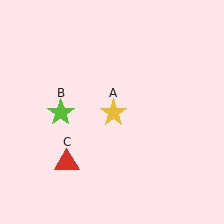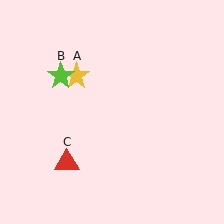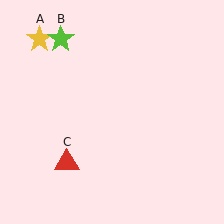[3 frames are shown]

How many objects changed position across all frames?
2 objects changed position: yellow star (object A), lime star (object B).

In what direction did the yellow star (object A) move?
The yellow star (object A) moved up and to the left.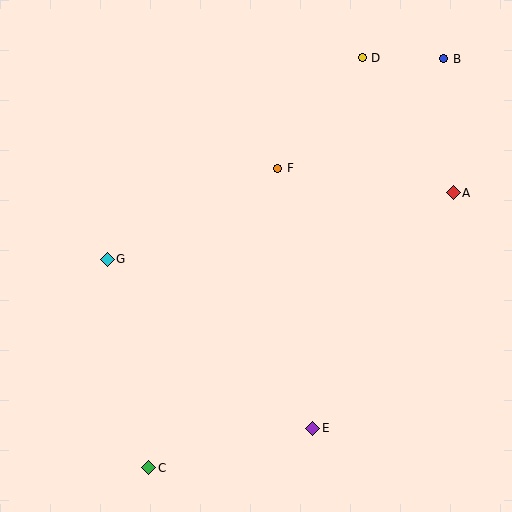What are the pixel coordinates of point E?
Point E is at (313, 428).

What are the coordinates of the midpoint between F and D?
The midpoint between F and D is at (320, 113).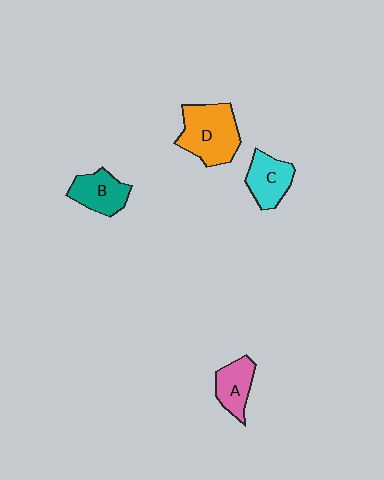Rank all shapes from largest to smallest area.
From largest to smallest: D (orange), B (teal), C (cyan), A (pink).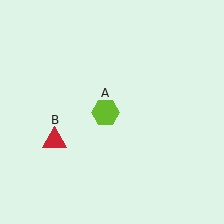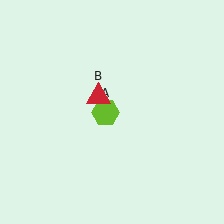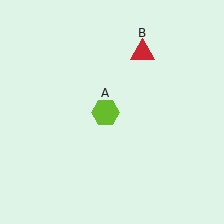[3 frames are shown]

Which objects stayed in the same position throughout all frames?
Lime hexagon (object A) remained stationary.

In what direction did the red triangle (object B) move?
The red triangle (object B) moved up and to the right.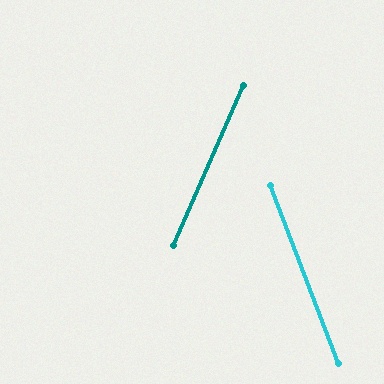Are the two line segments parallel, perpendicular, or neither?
Neither parallel nor perpendicular — they differ by about 45°.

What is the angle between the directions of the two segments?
Approximately 45 degrees.